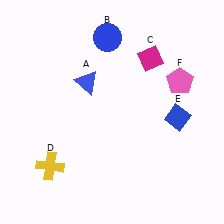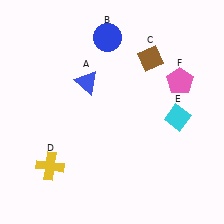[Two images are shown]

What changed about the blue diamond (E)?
In Image 1, E is blue. In Image 2, it changed to cyan.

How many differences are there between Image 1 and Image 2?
There are 2 differences between the two images.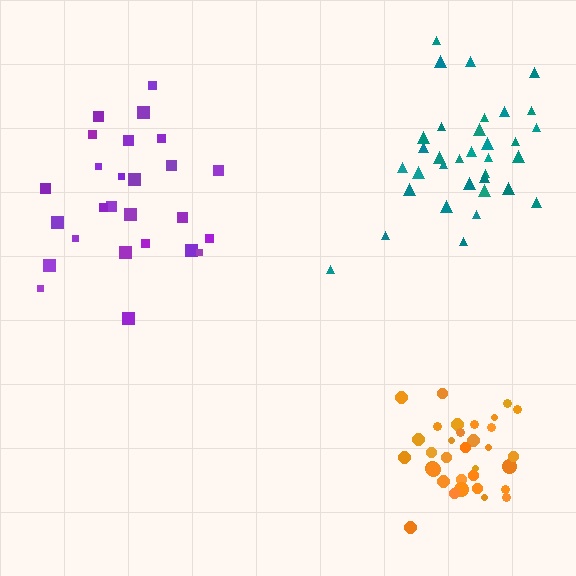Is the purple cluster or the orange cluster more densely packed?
Orange.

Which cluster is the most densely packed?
Orange.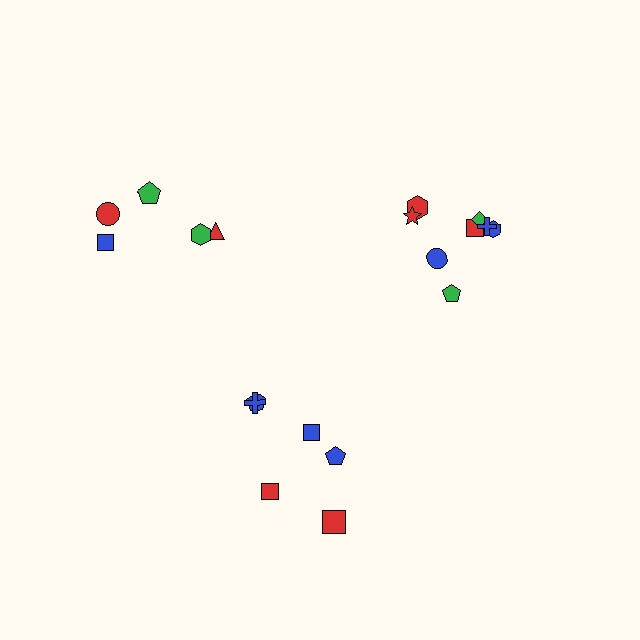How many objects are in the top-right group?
There are 8 objects.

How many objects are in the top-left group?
There are 5 objects.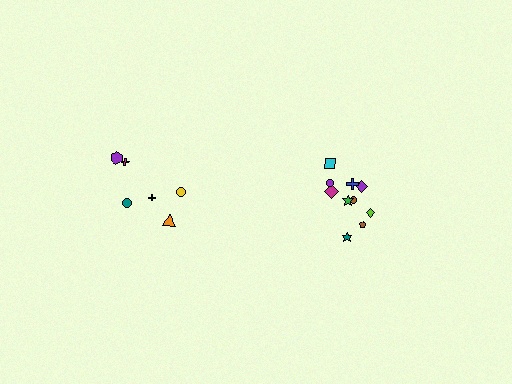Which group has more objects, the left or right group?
The right group.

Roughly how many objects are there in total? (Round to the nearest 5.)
Roughly 15 objects in total.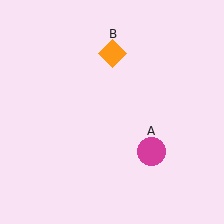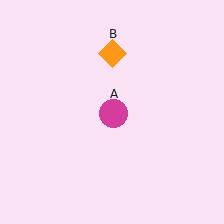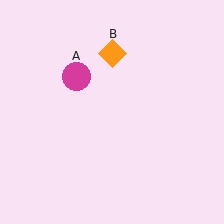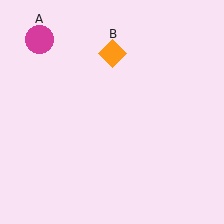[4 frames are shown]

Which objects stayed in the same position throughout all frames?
Orange diamond (object B) remained stationary.